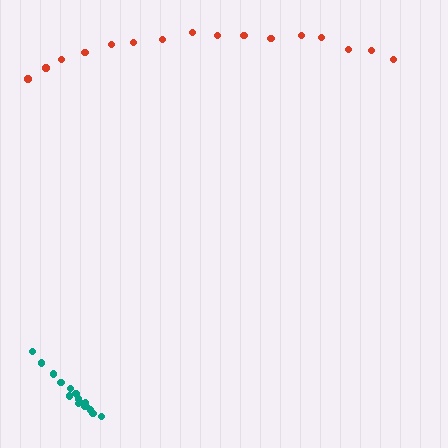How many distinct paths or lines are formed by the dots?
There are 2 distinct paths.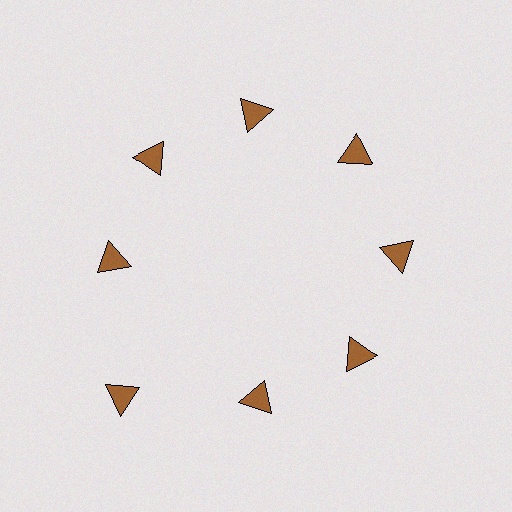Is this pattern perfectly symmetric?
No. The 8 brown triangles are arranged in a ring, but one element near the 8 o'clock position is pushed outward from the center, breaking the 8-fold rotational symmetry.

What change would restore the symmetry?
The symmetry would be restored by moving it inward, back onto the ring so that all 8 triangles sit at equal angles and equal distance from the center.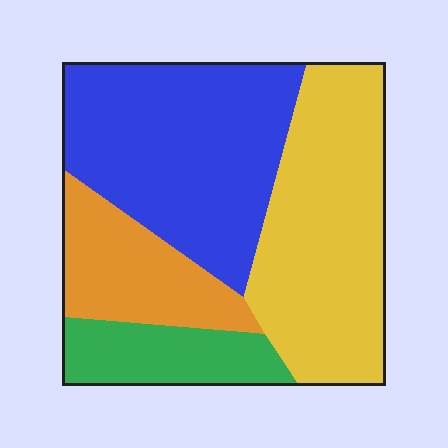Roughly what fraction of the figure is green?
Green takes up less than a sixth of the figure.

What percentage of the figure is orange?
Orange takes up about one sixth (1/6) of the figure.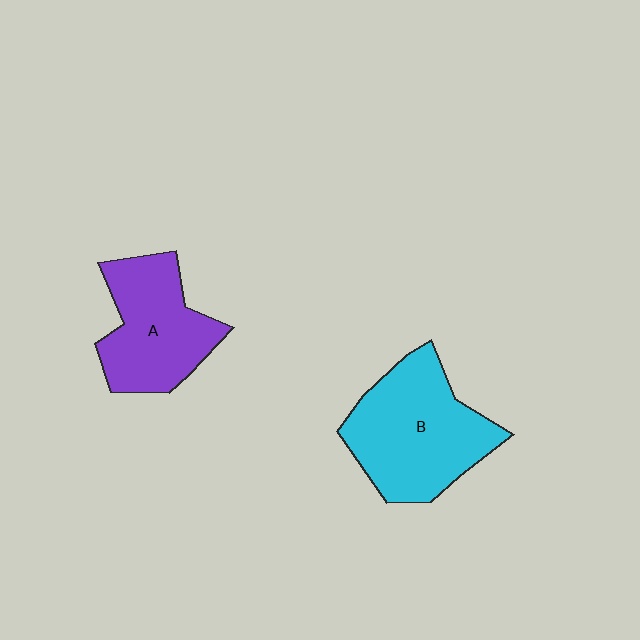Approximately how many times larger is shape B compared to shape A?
Approximately 1.3 times.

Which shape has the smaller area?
Shape A (purple).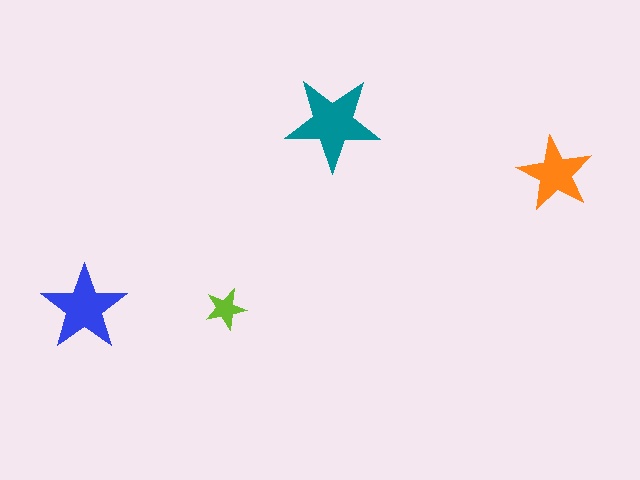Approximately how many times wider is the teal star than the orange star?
About 1.5 times wider.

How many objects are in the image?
There are 4 objects in the image.